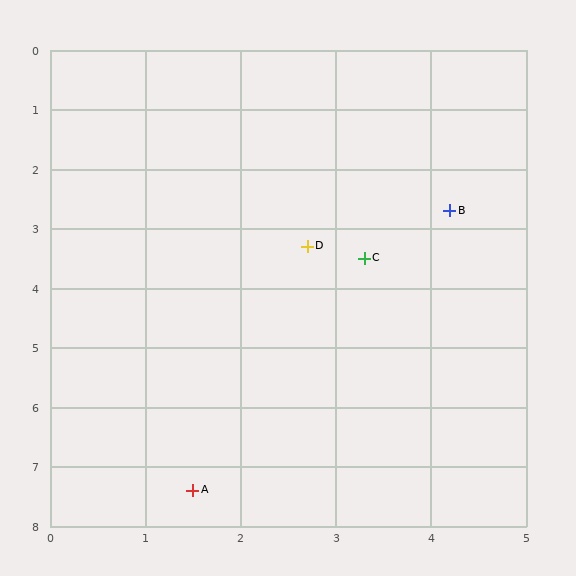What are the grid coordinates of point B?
Point B is at approximately (4.2, 2.7).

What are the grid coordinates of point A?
Point A is at approximately (1.5, 7.4).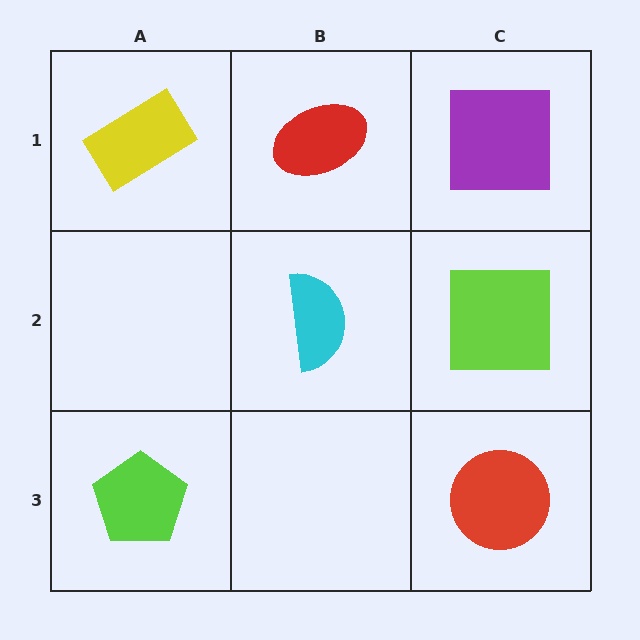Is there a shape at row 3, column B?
No, that cell is empty.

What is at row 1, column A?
A yellow rectangle.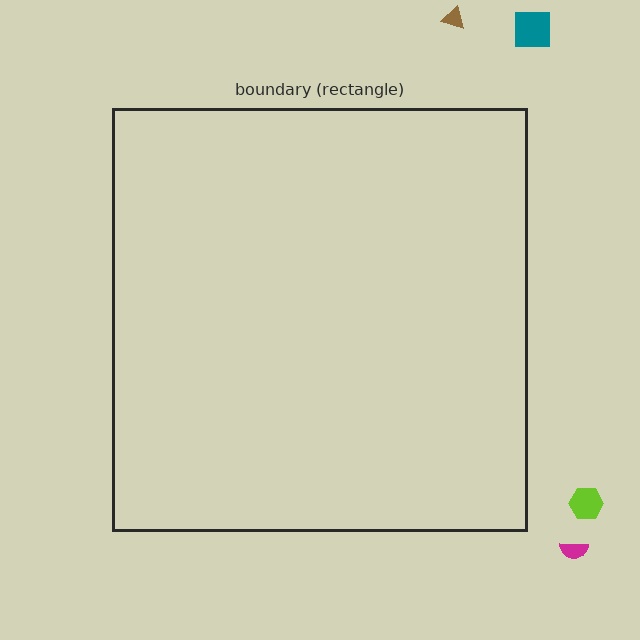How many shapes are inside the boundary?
0 inside, 4 outside.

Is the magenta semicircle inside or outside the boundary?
Outside.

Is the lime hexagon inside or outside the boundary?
Outside.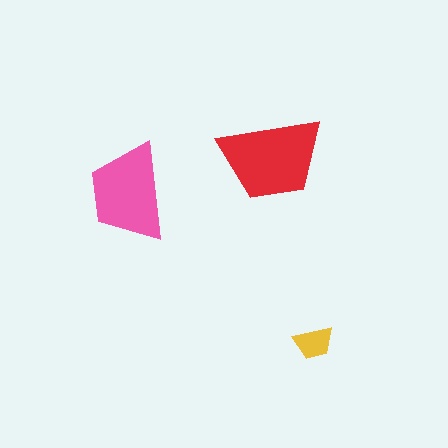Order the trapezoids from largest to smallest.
the red one, the pink one, the yellow one.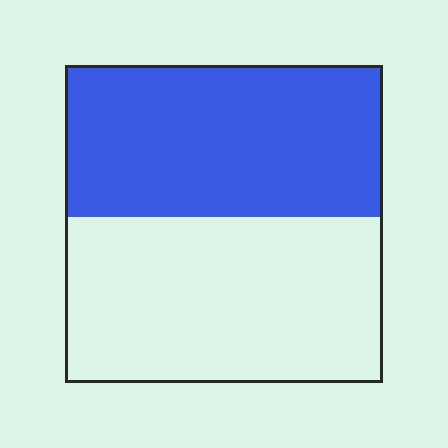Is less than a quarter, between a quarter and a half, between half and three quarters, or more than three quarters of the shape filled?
Between a quarter and a half.